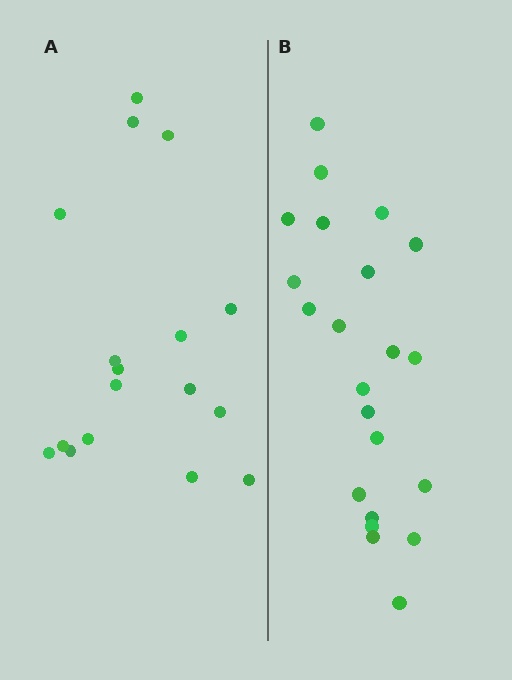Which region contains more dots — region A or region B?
Region B (the right region) has more dots.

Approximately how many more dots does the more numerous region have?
Region B has about 5 more dots than region A.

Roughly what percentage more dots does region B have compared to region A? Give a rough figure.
About 30% more.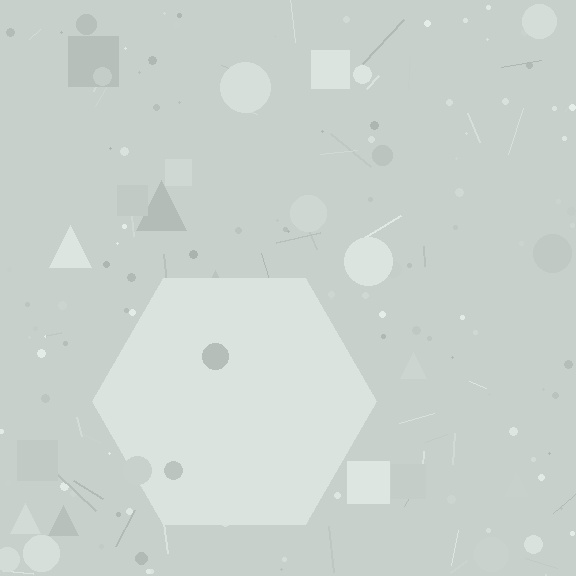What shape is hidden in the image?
A hexagon is hidden in the image.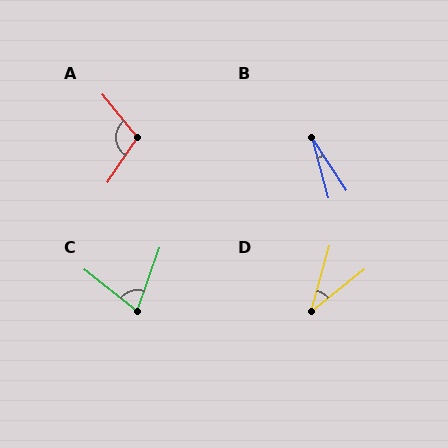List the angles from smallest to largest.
B (18°), D (36°), C (71°), A (106°).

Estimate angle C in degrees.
Approximately 71 degrees.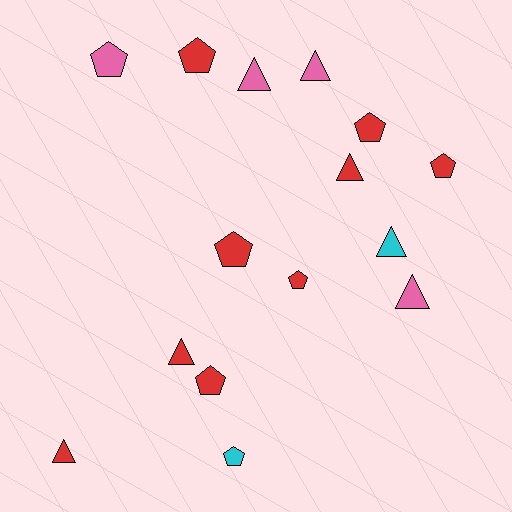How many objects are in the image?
There are 15 objects.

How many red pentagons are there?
There are 6 red pentagons.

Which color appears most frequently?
Red, with 9 objects.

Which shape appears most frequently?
Pentagon, with 8 objects.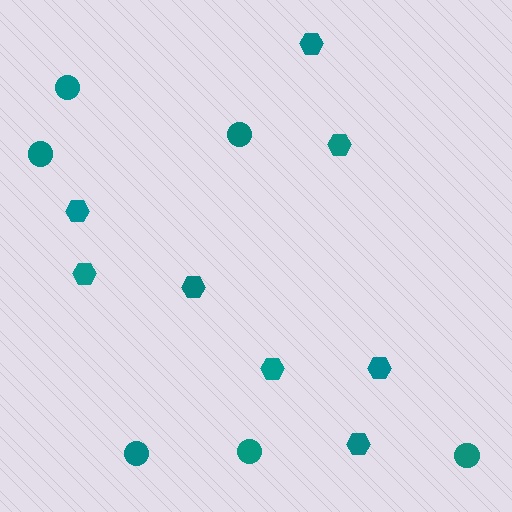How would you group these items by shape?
There are 2 groups: one group of circles (6) and one group of hexagons (8).